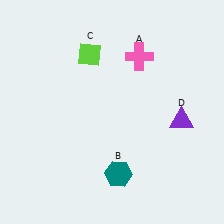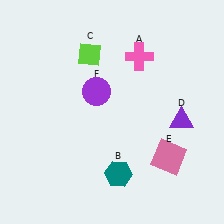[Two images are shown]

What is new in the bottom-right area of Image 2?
A pink square (E) was added in the bottom-right area of Image 2.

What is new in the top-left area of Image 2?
A purple circle (F) was added in the top-left area of Image 2.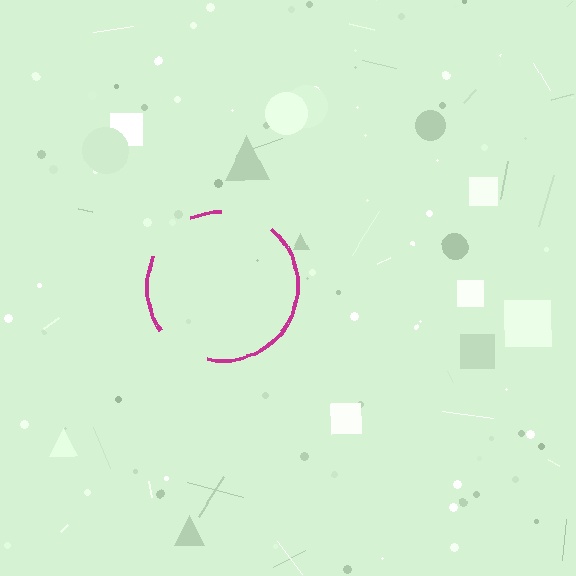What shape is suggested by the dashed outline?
The dashed outline suggests a circle.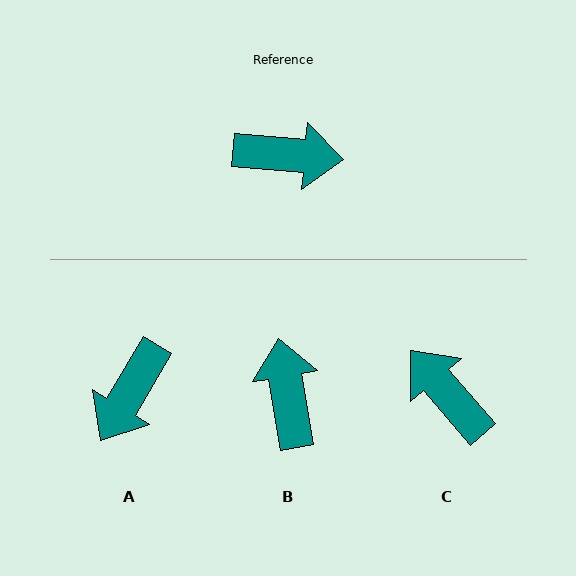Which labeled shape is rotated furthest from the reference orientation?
C, about 135 degrees away.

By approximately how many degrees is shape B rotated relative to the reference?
Approximately 104 degrees counter-clockwise.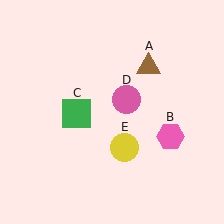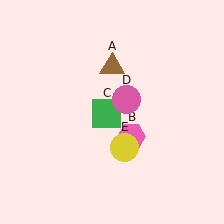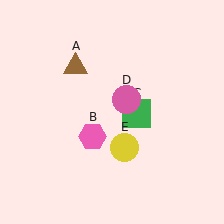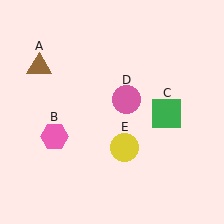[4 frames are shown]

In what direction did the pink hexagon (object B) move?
The pink hexagon (object B) moved left.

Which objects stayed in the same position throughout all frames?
Pink circle (object D) and yellow circle (object E) remained stationary.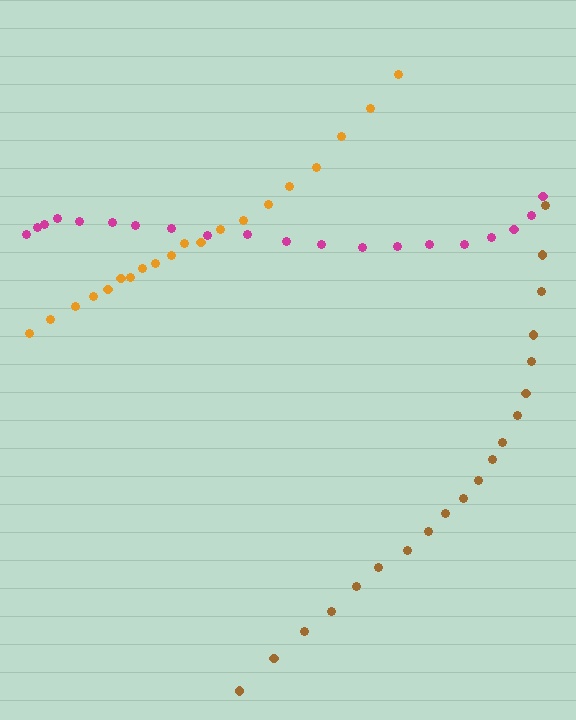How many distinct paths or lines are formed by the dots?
There are 3 distinct paths.